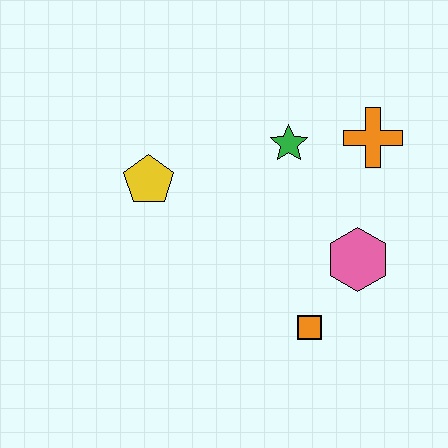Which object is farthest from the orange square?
The yellow pentagon is farthest from the orange square.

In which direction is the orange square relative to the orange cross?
The orange square is below the orange cross.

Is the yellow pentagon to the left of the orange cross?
Yes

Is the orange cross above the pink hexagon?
Yes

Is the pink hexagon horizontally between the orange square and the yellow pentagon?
No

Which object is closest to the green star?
The orange cross is closest to the green star.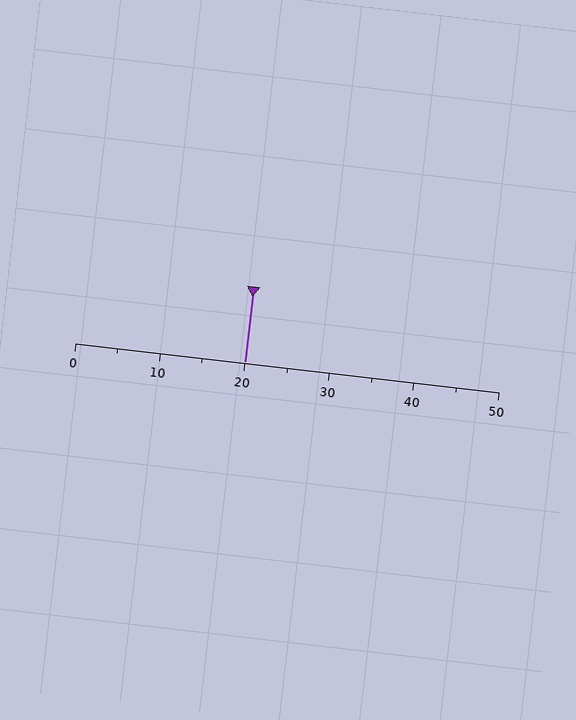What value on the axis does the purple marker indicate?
The marker indicates approximately 20.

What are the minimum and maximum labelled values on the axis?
The axis runs from 0 to 50.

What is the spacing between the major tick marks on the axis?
The major ticks are spaced 10 apart.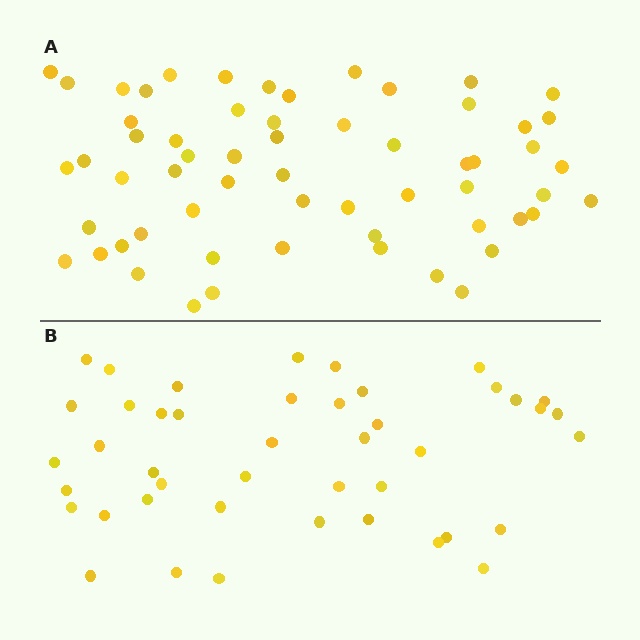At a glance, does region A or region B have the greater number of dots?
Region A (the top region) has more dots.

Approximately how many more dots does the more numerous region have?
Region A has approximately 15 more dots than region B.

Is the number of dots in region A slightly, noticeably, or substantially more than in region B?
Region A has noticeably more, but not dramatically so. The ratio is roughly 1.4 to 1.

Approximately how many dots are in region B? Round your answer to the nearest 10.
About 40 dots. (The exact count is 44, which rounds to 40.)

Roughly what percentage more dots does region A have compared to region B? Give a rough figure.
About 35% more.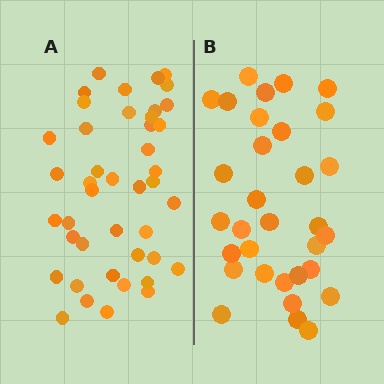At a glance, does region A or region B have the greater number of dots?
Region A (the left region) has more dots.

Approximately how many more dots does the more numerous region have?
Region A has roughly 12 or so more dots than region B.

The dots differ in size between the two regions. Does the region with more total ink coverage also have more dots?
No. Region B has more total ink coverage because its dots are larger, but region A actually contains more individual dots. Total area can be misleading — the number of items is what matters here.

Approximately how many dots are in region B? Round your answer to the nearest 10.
About 30 dots. (The exact count is 32, which rounds to 30.)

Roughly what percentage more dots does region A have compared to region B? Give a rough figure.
About 35% more.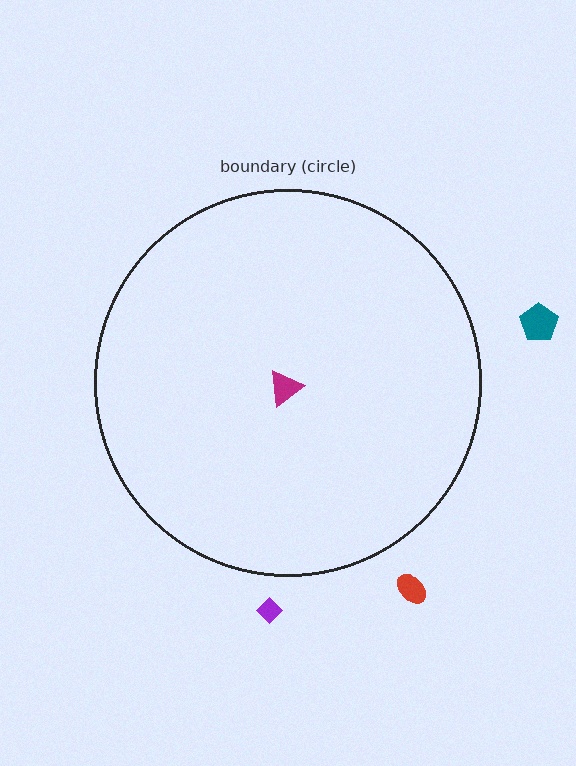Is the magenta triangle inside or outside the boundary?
Inside.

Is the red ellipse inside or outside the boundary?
Outside.